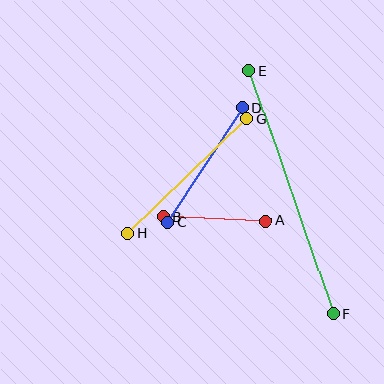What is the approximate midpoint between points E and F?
The midpoint is at approximately (291, 192) pixels.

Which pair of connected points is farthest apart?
Points E and F are farthest apart.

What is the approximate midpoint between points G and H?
The midpoint is at approximately (187, 176) pixels.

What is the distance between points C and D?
The distance is approximately 137 pixels.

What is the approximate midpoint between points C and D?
The midpoint is at approximately (205, 165) pixels.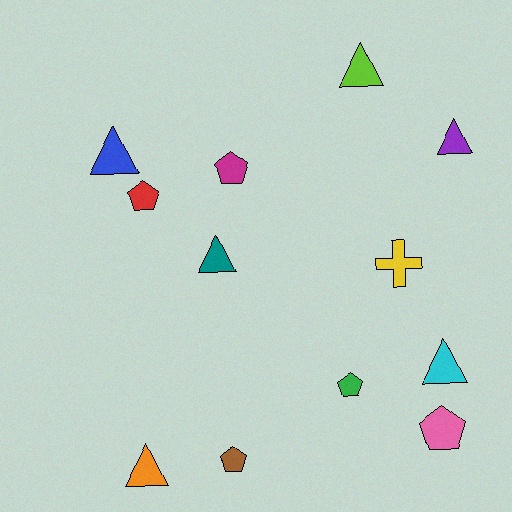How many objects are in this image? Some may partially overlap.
There are 12 objects.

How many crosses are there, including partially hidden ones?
There is 1 cross.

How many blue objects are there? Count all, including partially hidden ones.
There is 1 blue object.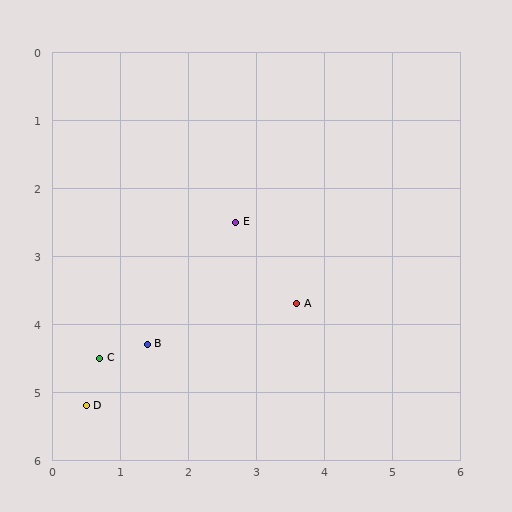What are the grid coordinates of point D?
Point D is at approximately (0.5, 5.2).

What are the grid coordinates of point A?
Point A is at approximately (3.6, 3.7).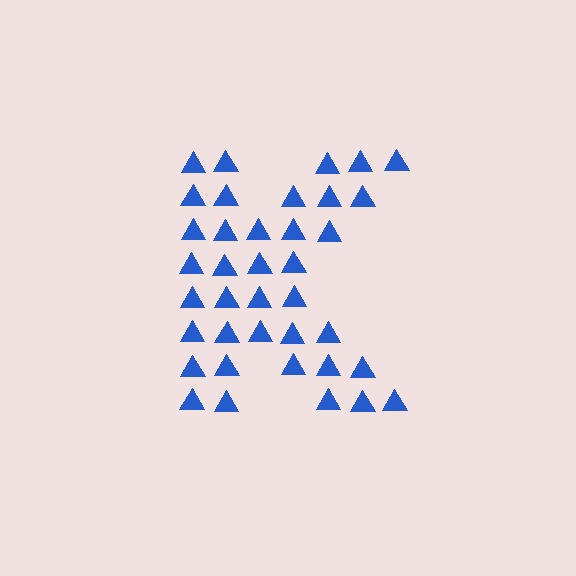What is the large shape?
The large shape is the letter K.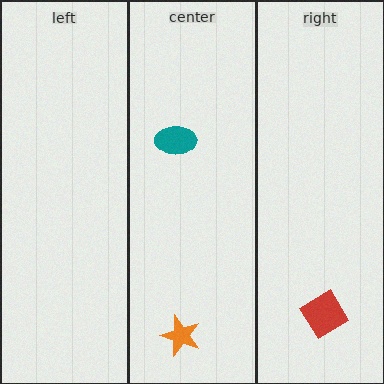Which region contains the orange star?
The center region.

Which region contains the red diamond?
The right region.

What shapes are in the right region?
The red diamond.